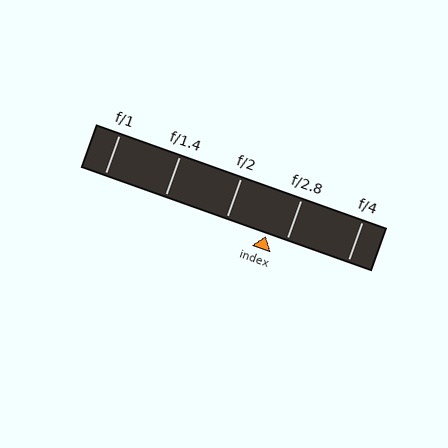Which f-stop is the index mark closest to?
The index mark is closest to f/2.8.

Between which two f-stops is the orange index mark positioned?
The index mark is between f/2 and f/2.8.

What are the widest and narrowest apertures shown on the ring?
The widest aperture shown is f/1 and the narrowest is f/4.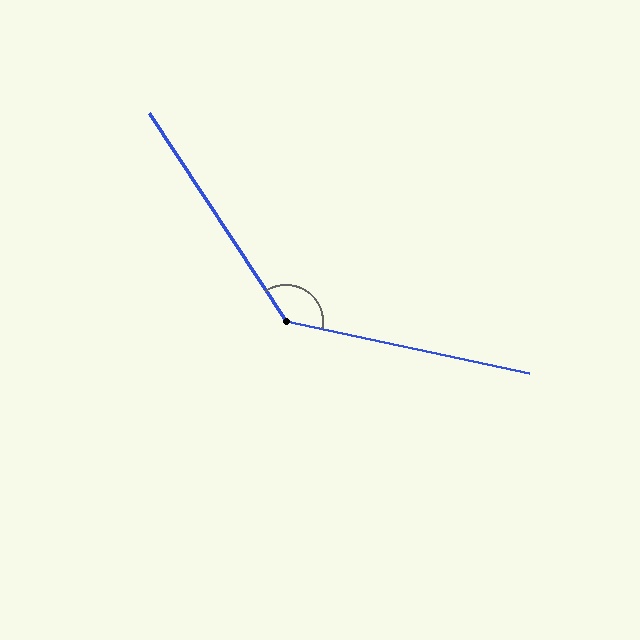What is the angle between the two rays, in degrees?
Approximately 135 degrees.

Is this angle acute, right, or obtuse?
It is obtuse.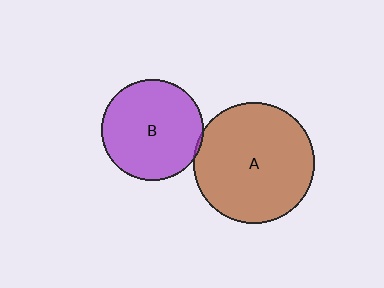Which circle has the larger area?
Circle A (brown).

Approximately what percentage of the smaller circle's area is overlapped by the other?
Approximately 5%.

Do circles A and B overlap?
Yes.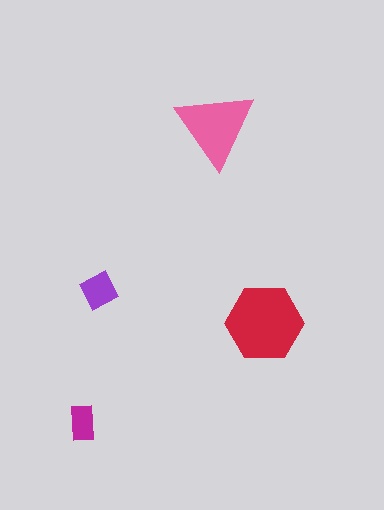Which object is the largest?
The red hexagon.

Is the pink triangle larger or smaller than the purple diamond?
Larger.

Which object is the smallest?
The magenta rectangle.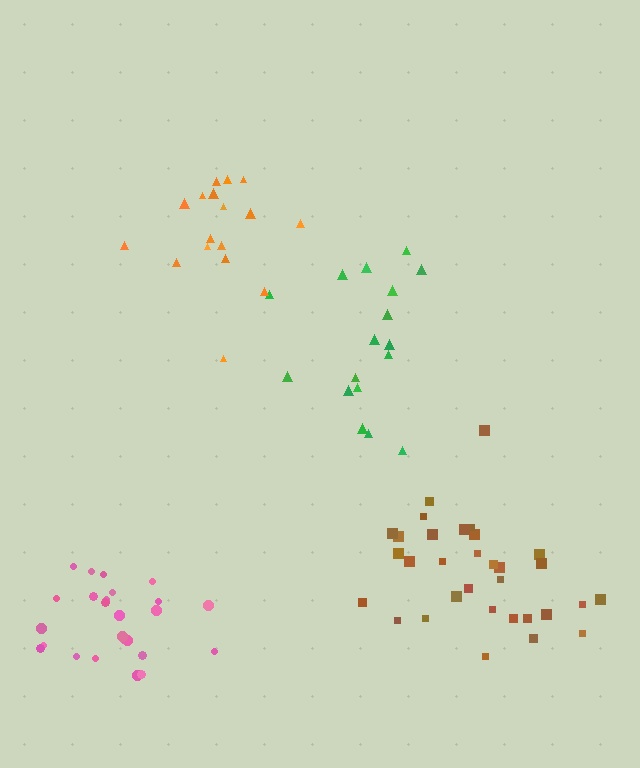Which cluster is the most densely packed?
Pink.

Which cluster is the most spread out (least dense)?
Green.